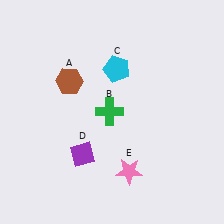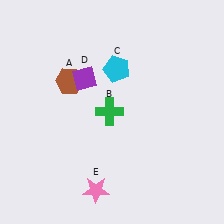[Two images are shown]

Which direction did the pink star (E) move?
The pink star (E) moved left.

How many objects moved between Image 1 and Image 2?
2 objects moved between the two images.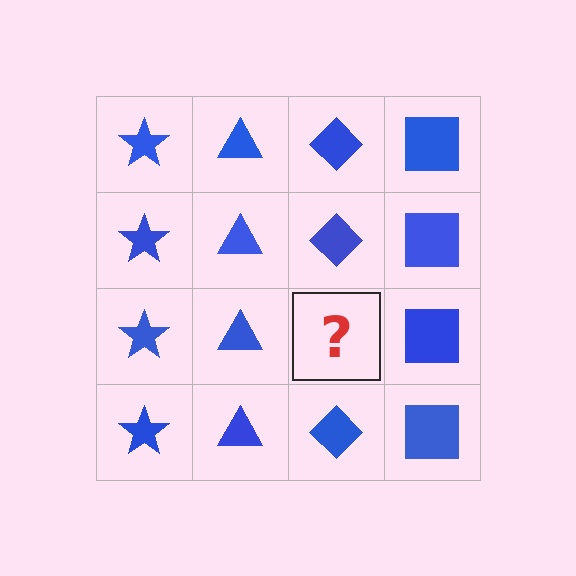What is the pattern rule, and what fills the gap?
The rule is that each column has a consistent shape. The gap should be filled with a blue diamond.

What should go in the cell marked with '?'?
The missing cell should contain a blue diamond.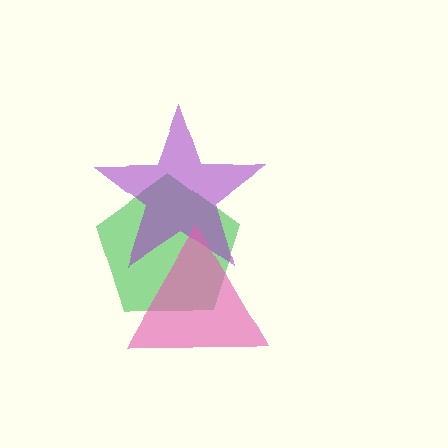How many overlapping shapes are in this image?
There are 3 overlapping shapes in the image.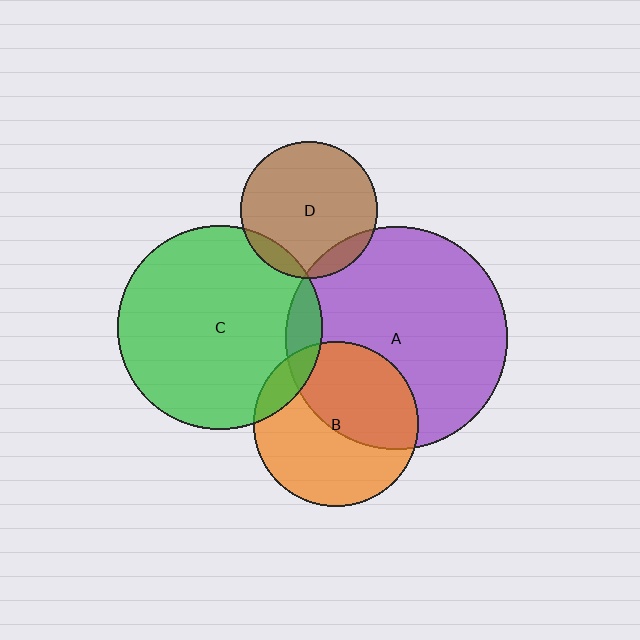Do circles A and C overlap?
Yes.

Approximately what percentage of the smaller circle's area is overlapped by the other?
Approximately 10%.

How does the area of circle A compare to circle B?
Approximately 1.8 times.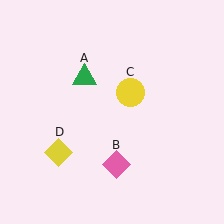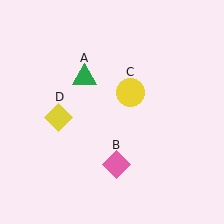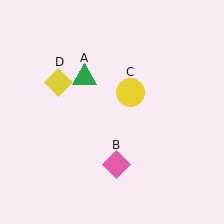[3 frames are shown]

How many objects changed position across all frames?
1 object changed position: yellow diamond (object D).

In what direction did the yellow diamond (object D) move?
The yellow diamond (object D) moved up.